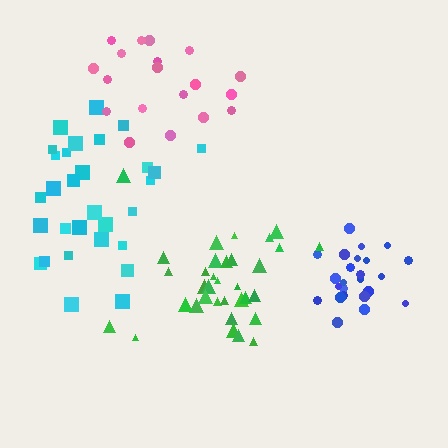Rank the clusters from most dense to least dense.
blue, cyan, green, pink.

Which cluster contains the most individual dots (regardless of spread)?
Green (34).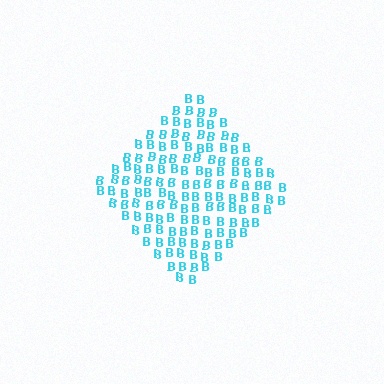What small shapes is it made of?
It is made of small letter B's.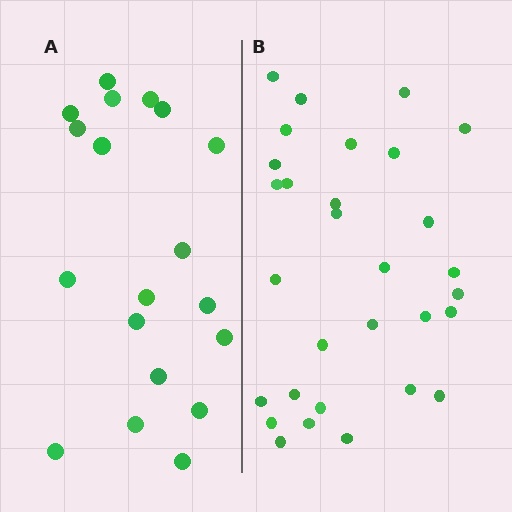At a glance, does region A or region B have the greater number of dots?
Region B (the right region) has more dots.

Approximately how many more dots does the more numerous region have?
Region B has roughly 12 or so more dots than region A.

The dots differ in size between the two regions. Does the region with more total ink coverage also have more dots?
No. Region A has more total ink coverage because its dots are larger, but region B actually contains more individual dots. Total area can be misleading — the number of items is what matters here.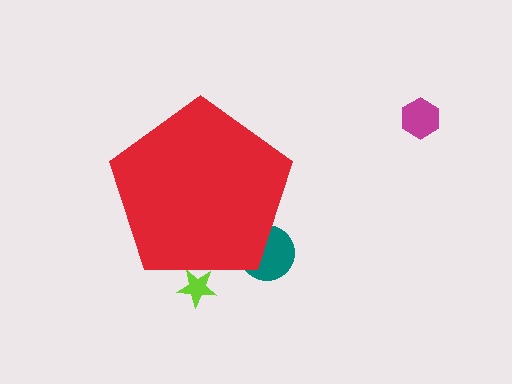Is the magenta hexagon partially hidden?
No, the magenta hexagon is fully visible.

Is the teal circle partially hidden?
Yes, the teal circle is partially hidden behind the red pentagon.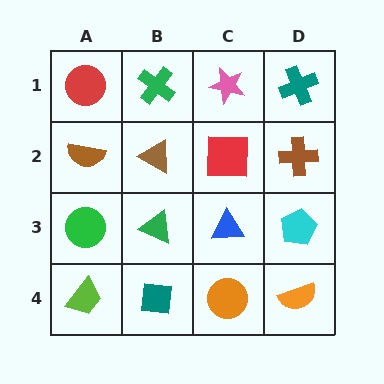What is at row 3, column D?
A cyan pentagon.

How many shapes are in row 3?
4 shapes.